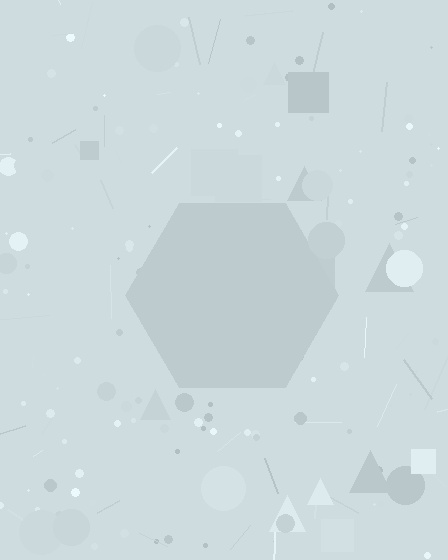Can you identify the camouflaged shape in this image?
The camouflaged shape is a hexagon.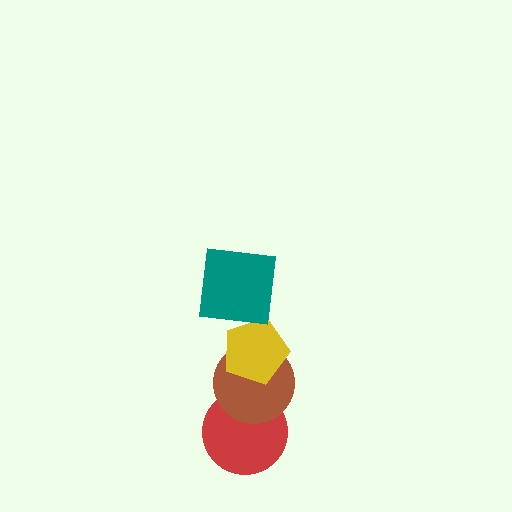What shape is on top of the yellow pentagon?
The teal square is on top of the yellow pentagon.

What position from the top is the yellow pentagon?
The yellow pentagon is 2nd from the top.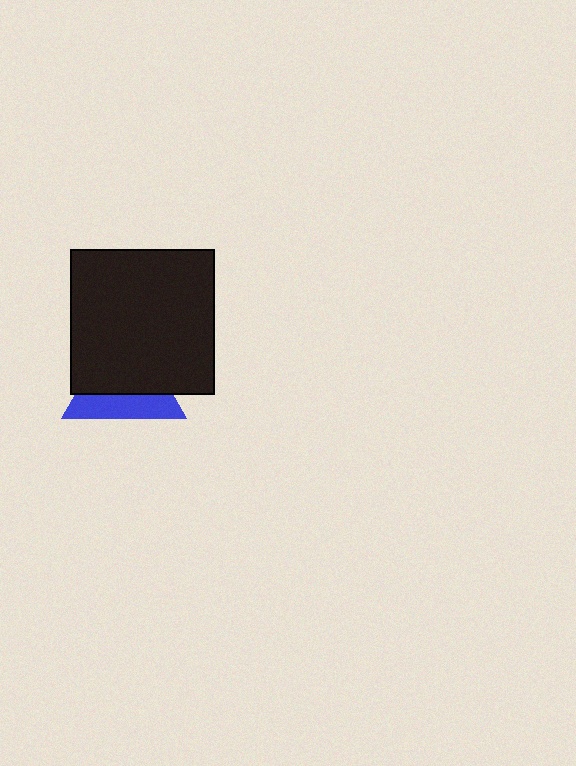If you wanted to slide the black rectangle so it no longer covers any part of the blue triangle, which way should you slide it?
Slide it up — that is the most direct way to separate the two shapes.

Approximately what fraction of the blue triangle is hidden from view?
Roughly 61% of the blue triangle is hidden behind the black rectangle.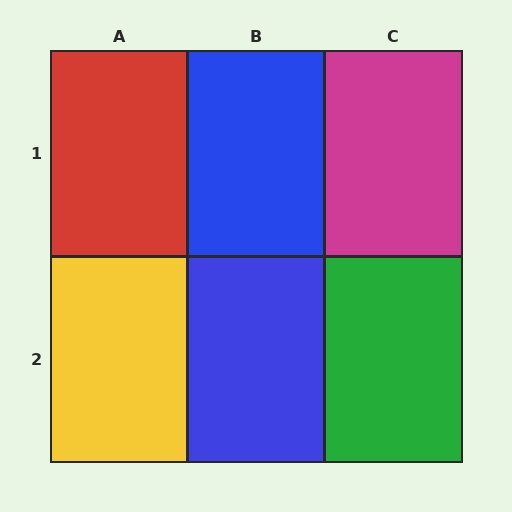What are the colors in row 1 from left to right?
Red, blue, magenta.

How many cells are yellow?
1 cell is yellow.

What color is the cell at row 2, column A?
Yellow.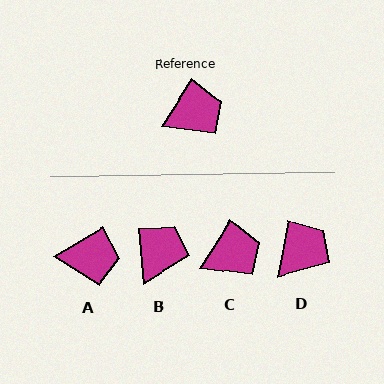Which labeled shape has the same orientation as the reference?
C.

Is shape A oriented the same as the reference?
No, it is off by about 25 degrees.